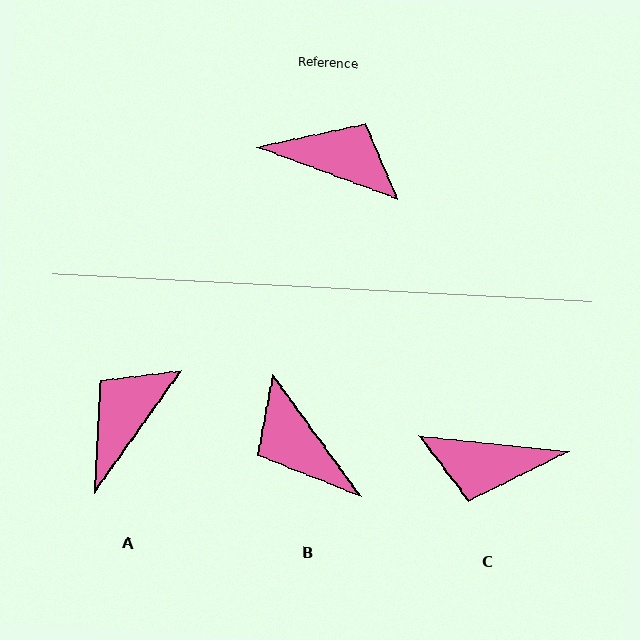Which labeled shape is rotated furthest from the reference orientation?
C, about 166 degrees away.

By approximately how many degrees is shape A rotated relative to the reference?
Approximately 75 degrees counter-clockwise.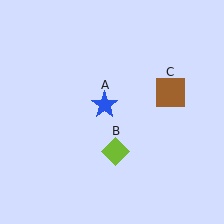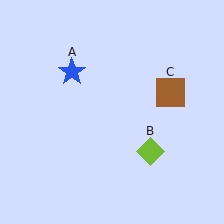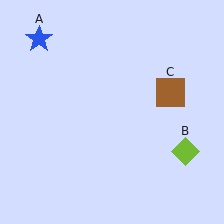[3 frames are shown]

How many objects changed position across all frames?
2 objects changed position: blue star (object A), lime diamond (object B).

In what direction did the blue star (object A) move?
The blue star (object A) moved up and to the left.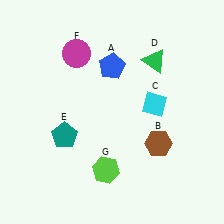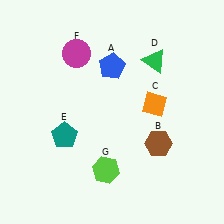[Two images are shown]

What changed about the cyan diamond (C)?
In Image 1, C is cyan. In Image 2, it changed to orange.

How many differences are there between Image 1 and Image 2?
There is 1 difference between the two images.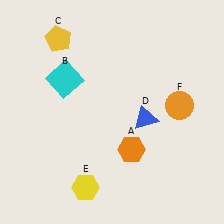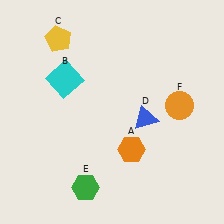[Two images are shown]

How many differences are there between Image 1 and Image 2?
There is 1 difference between the two images.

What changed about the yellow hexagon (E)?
In Image 1, E is yellow. In Image 2, it changed to green.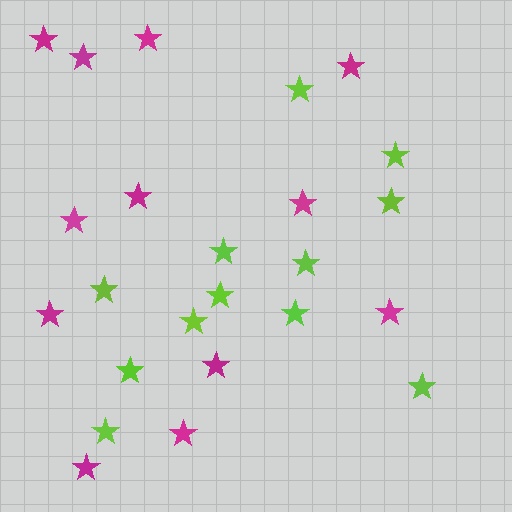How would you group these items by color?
There are 2 groups: one group of lime stars (12) and one group of magenta stars (12).